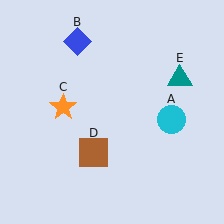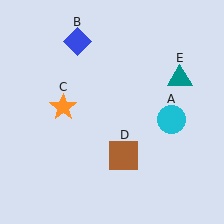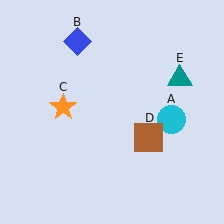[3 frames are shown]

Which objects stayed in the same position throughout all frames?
Cyan circle (object A) and blue diamond (object B) and orange star (object C) and teal triangle (object E) remained stationary.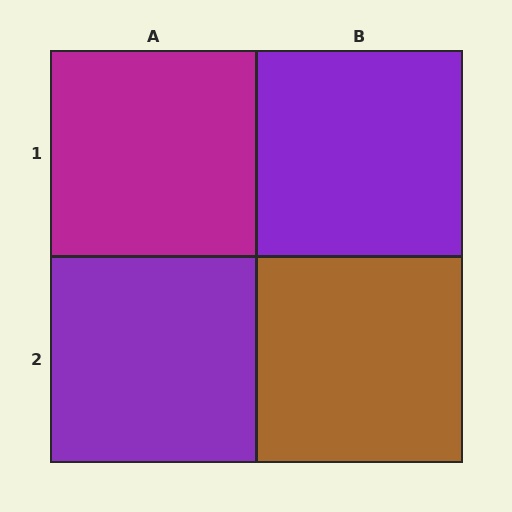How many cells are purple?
2 cells are purple.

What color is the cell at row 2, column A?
Purple.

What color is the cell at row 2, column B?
Brown.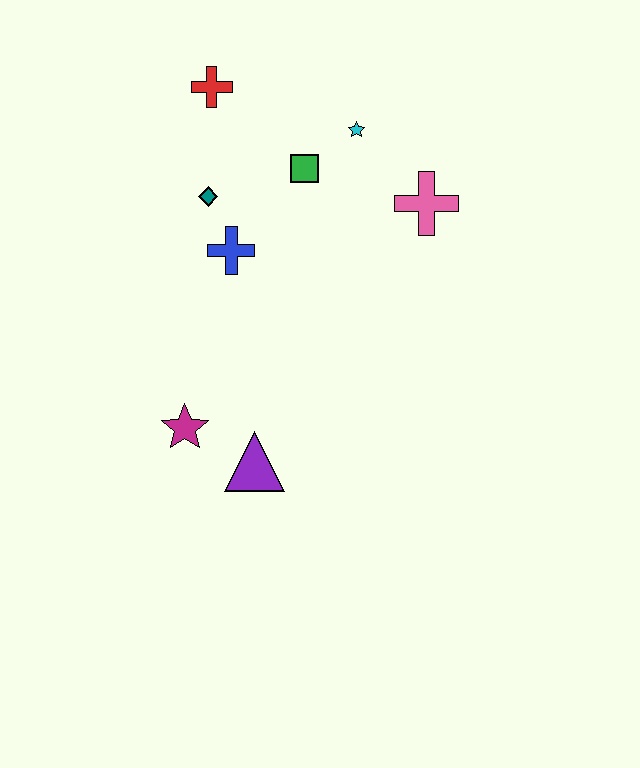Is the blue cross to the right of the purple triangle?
No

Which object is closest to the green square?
The cyan star is closest to the green square.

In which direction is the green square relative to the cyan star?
The green square is to the left of the cyan star.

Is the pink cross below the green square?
Yes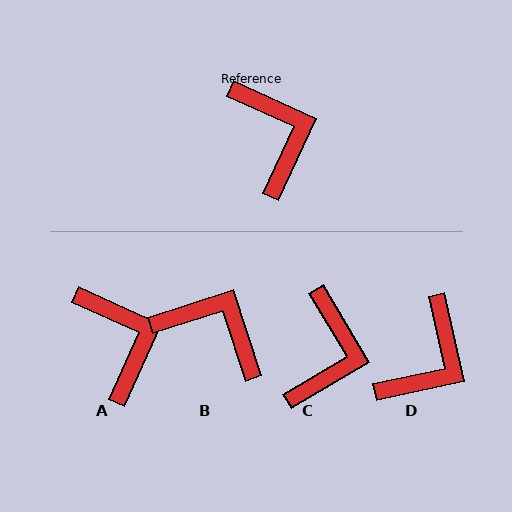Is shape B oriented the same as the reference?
No, it is off by about 42 degrees.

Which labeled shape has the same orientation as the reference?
A.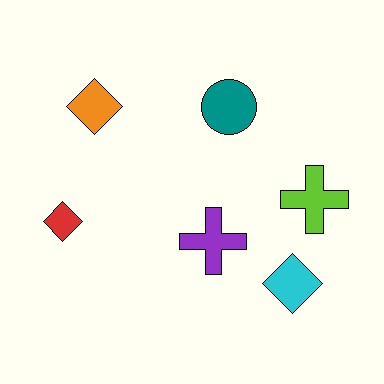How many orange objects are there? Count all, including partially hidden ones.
There is 1 orange object.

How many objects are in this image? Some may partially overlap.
There are 6 objects.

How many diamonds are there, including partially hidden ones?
There are 3 diamonds.